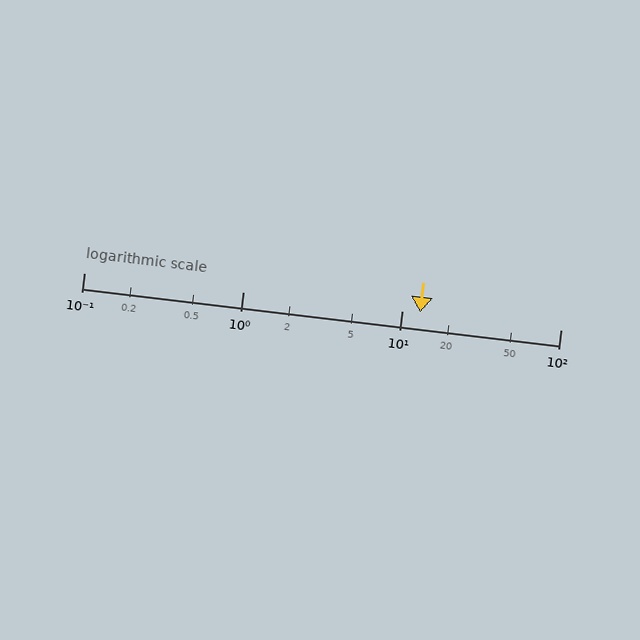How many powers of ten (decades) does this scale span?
The scale spans 3 decades, from 0.1 to 100.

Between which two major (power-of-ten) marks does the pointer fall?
The pointer is between 10 and 100.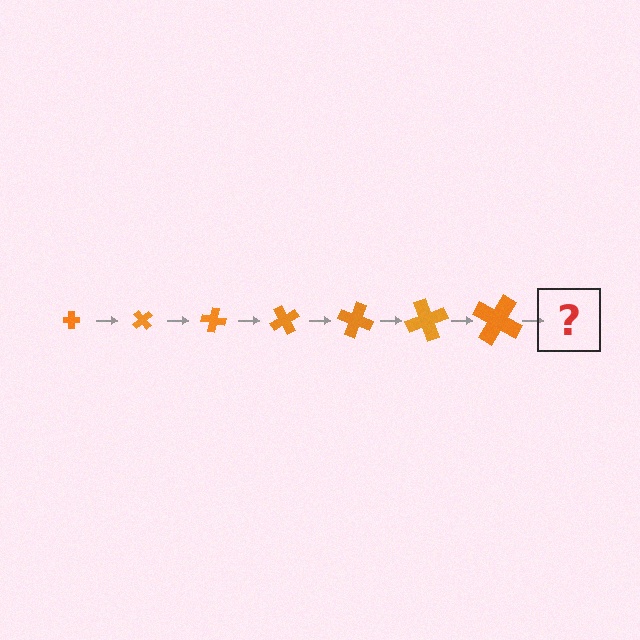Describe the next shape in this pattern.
It should be a cross, larger than the previous one and rotated 350 degrees from the start.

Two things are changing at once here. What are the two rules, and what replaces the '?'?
The two rules are that the cross grows larger each step and it rotates 50 degrees each step. The '?' should be a cross, larger than the previous one and rotated 350 degrees from the start.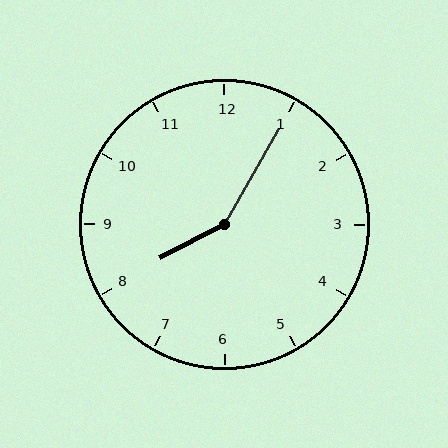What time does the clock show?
8:05.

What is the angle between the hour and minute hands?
Approximately 148 degrees.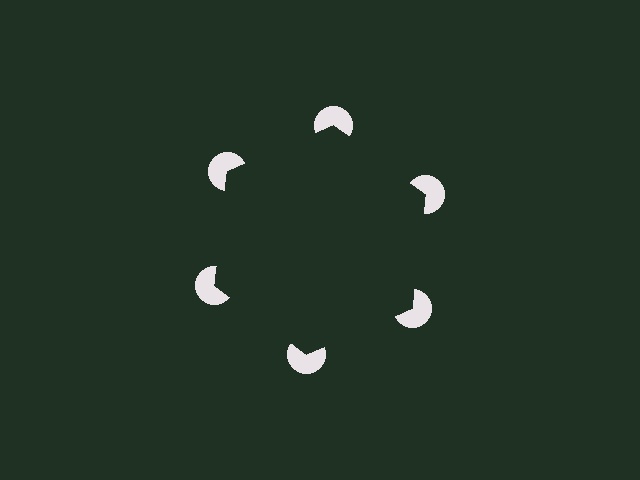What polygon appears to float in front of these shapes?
An illusory hexagon — its edges are inferred from the aligned wedge cuts in the pac-man discs, not physically drawn.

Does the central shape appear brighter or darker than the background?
It typically appears slightly darker than the background, even though no actual brightness change is drawn.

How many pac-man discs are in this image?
There are 6 — one at each vertex of the illusory hexagon.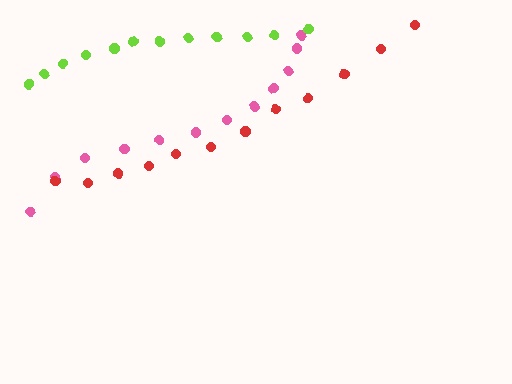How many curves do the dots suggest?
There are 3 distinct paths.